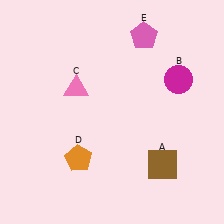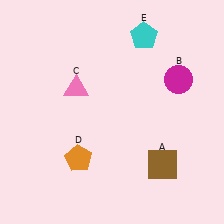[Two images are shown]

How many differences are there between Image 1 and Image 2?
There is 1 difference between the two images.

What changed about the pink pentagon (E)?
In Image 1, E is pink. In Image 2, it changed to cyan.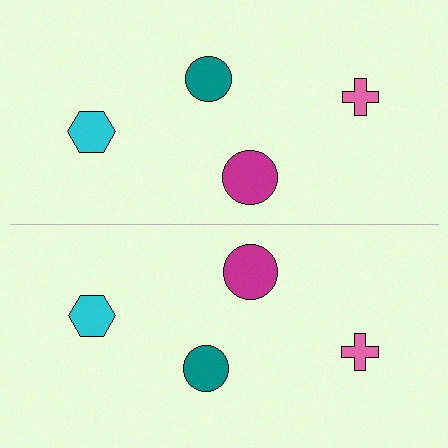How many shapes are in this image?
There are 8 shapes in this image.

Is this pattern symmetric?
Yes, this pattern has bilateral (reflection) symmetry.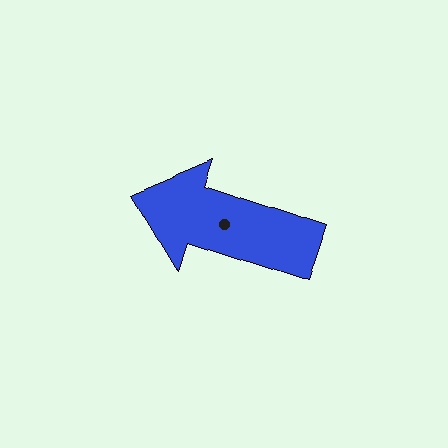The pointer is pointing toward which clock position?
Roughly 10 o'clock.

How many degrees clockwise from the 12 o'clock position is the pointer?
Approximately 288 degrees.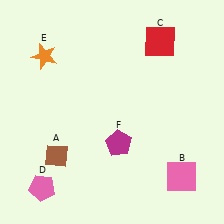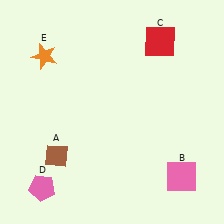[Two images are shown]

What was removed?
The magenta pentagon (F) was removed in Image 2.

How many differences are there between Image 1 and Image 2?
There is 1 difference between the two images.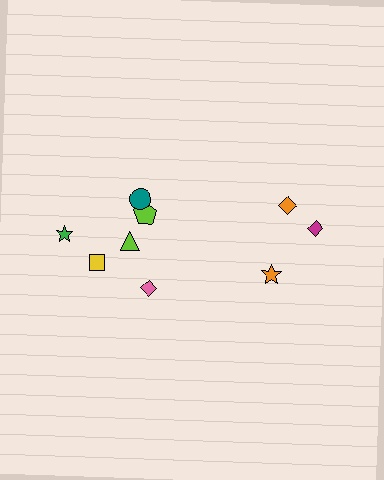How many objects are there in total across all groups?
There are 9 objects.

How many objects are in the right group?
There are 3 objects.